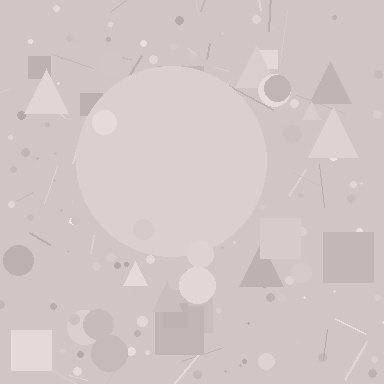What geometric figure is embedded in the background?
A circle is embedded in the background.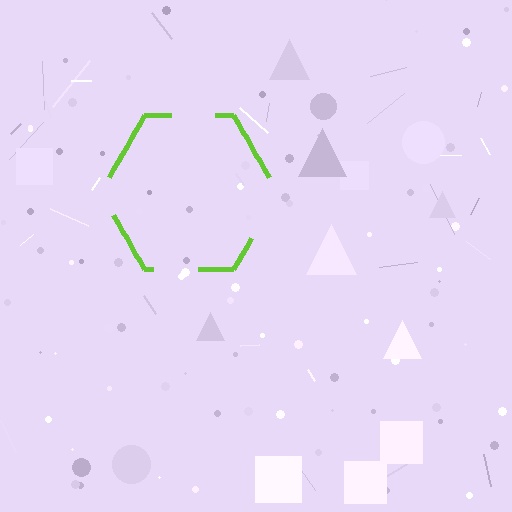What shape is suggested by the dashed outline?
The dashed outline suggests a hexagon.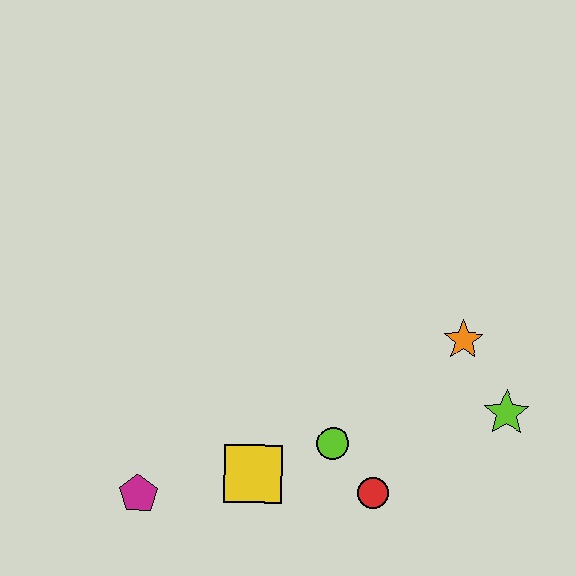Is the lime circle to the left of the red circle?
Yes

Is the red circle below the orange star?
Yes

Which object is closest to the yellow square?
The lime circle is closest to the yellow square.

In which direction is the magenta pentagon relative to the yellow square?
The magenta pentagon is to the left of the yellow square.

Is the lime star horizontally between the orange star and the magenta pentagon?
No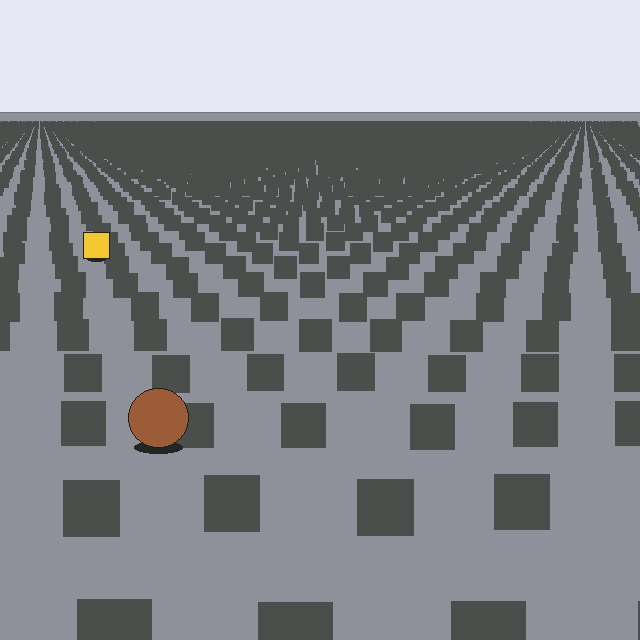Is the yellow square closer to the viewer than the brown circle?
No. The brown circle is closer — you can tell from the texture gradient: the ground texture is coarser near it.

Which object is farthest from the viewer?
The yellow square is farthest from the viewer. It appears smaller and the ground texture around it is denser.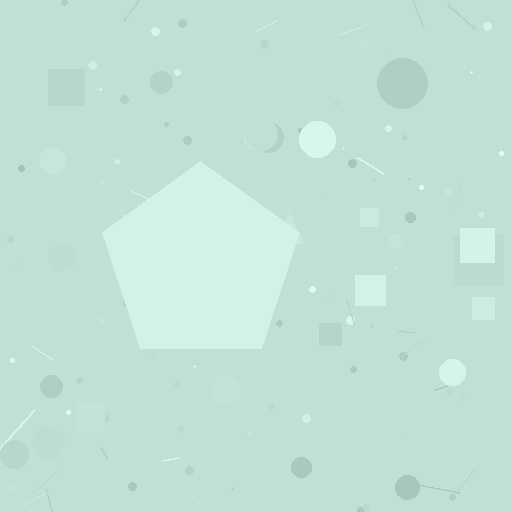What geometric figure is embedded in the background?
A pentagon is embedded in the background.